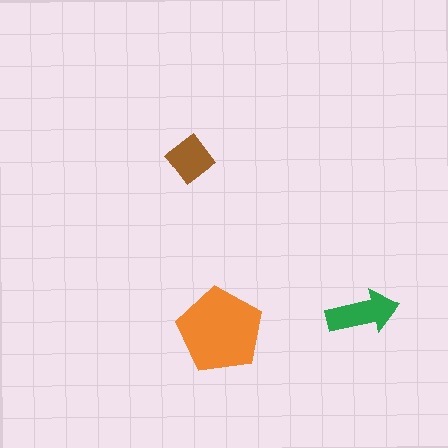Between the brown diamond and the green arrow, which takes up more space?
The green arrow.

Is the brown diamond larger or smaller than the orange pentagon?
Smaller.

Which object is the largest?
The orange pentagon.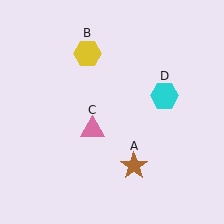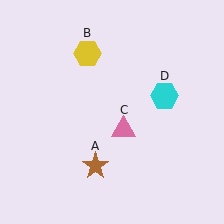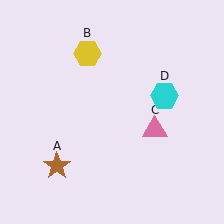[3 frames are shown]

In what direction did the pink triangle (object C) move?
The pink triangle (object C) moved right.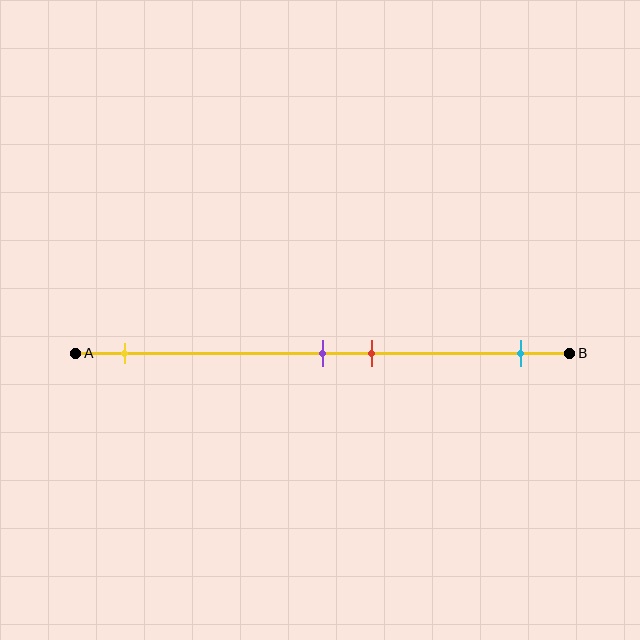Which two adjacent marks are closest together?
The purple and red marks are the closest adjacent pair.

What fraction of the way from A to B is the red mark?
The red mark is approximately 60% (0.6) of the way from A to B.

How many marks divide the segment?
There are 4 marks dividing the segment.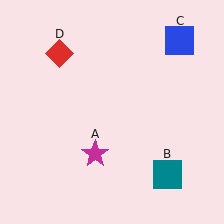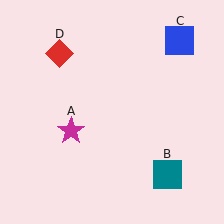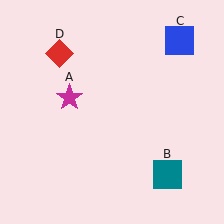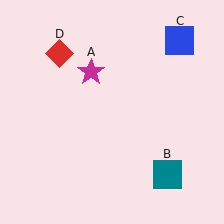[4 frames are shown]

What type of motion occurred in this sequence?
The magenta star (object A) rotated clockwise around the center of the scene.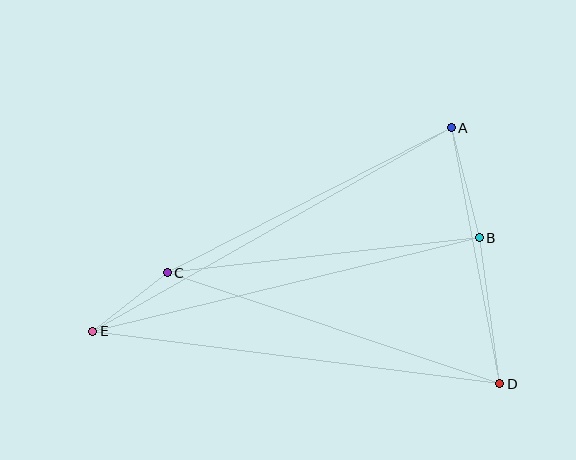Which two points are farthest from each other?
Points A and E are farthest from each other.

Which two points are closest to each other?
Points C and E are closest to each other.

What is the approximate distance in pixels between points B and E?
The distance between B and E is approximately 398 pixels.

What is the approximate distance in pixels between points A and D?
The distance between A and D is approximately 261 pixels.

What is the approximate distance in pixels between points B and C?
The distance between B and C is approximately 314 pixels.